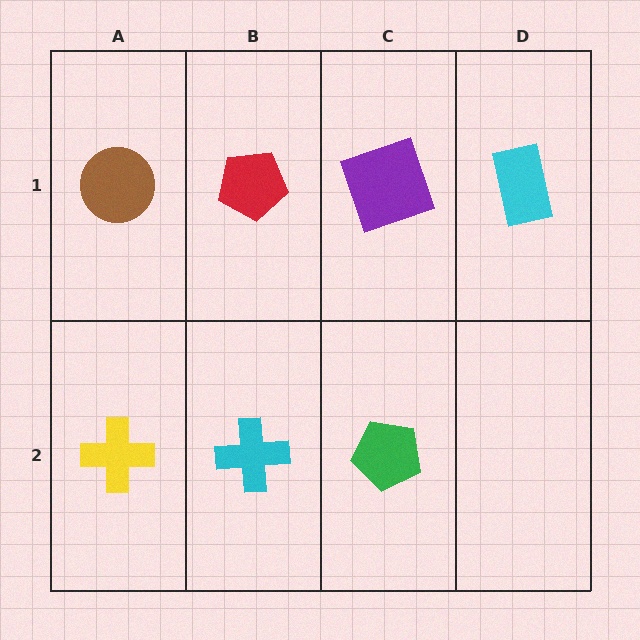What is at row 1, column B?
A red pentagon.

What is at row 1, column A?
A brown circle.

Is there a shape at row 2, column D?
No, that cell is empty.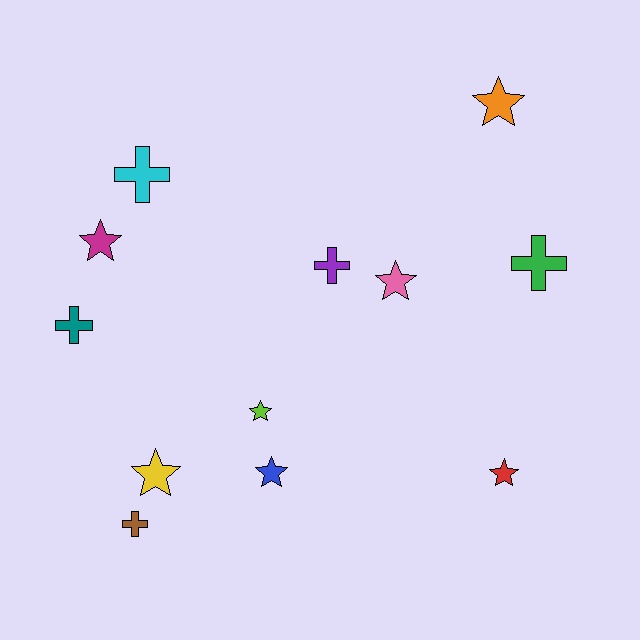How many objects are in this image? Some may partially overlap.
There are 12 objects.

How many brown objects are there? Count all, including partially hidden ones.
There is 1 brown object.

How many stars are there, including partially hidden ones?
There are 7 stars.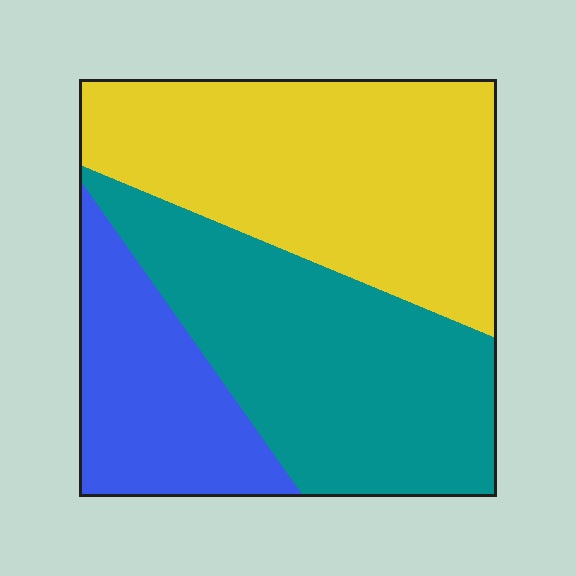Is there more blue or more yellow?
Yellow.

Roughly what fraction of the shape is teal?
Teal takes up between a quarter and a half of the shape.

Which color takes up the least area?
Blue, at roughly 20%.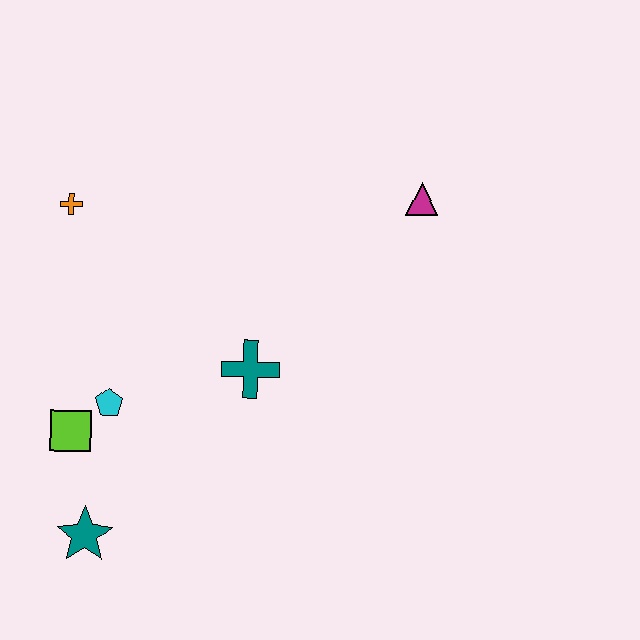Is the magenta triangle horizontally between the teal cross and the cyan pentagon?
No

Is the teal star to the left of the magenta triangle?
Yes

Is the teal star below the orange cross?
Yes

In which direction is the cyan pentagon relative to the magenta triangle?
The cyan pentagon is to the left of the magenta triangle.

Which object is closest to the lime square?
The cyan pentagon is closest to the lime square.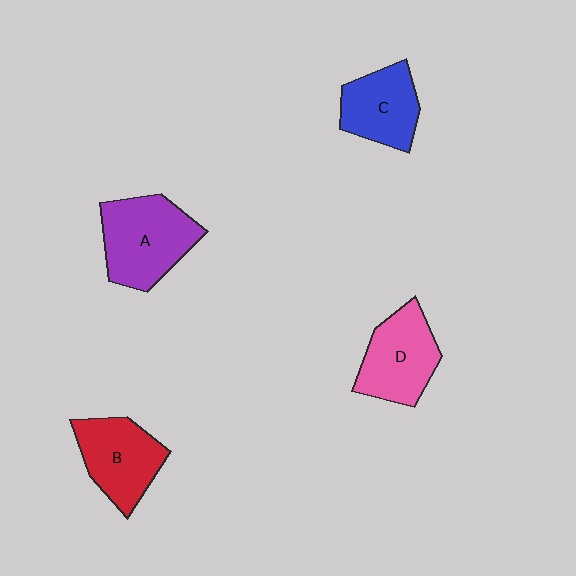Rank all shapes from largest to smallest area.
From largest to smallest: A (purple), D (pink), B (red), C (blue).